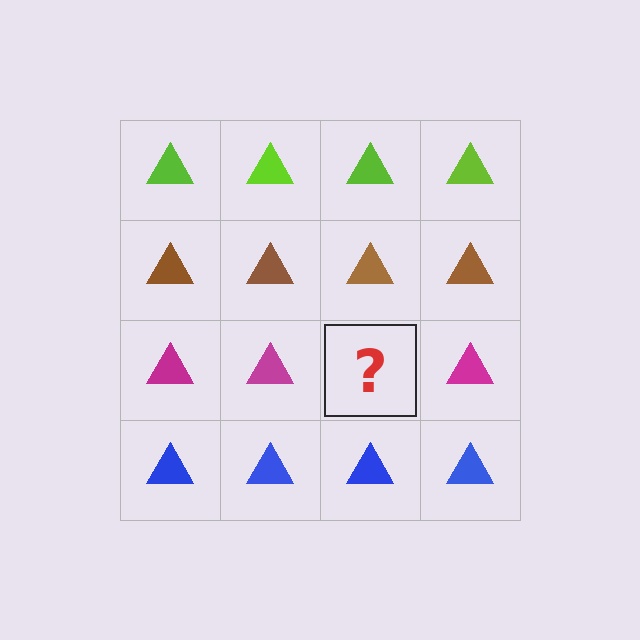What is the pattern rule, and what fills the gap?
The rule is that each row has a consistent color. The gap should be filled with a magenta triangle.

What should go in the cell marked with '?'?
The missing cell should contain a magenta triangle.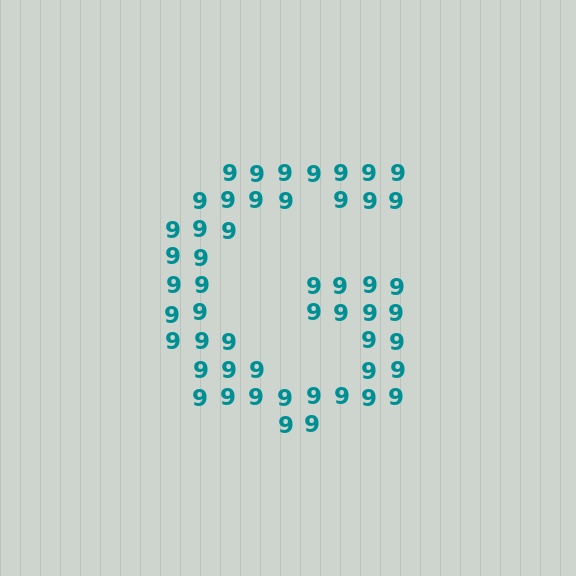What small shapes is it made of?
It is made of small digit 9's.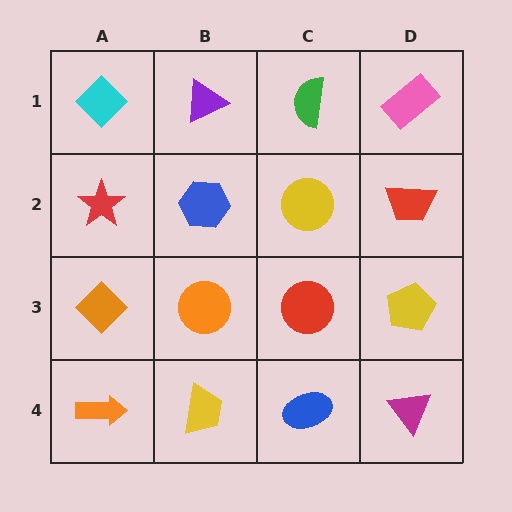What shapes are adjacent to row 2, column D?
A pink rectangle (row 1, column D), a yellow pentagon (row 3, column D), a yellow circle (row 2, column C).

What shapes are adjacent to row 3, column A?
A red star (row 2, column A), an orange arrow (row 4, column A), an orange circle (row 3, column B).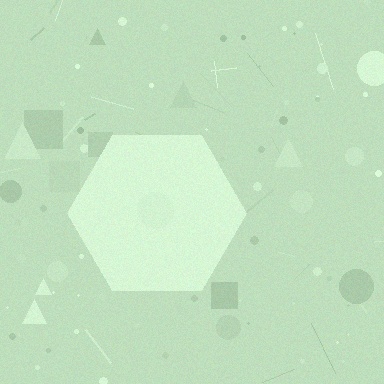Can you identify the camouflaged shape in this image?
The camouflaged shape is a hexagon.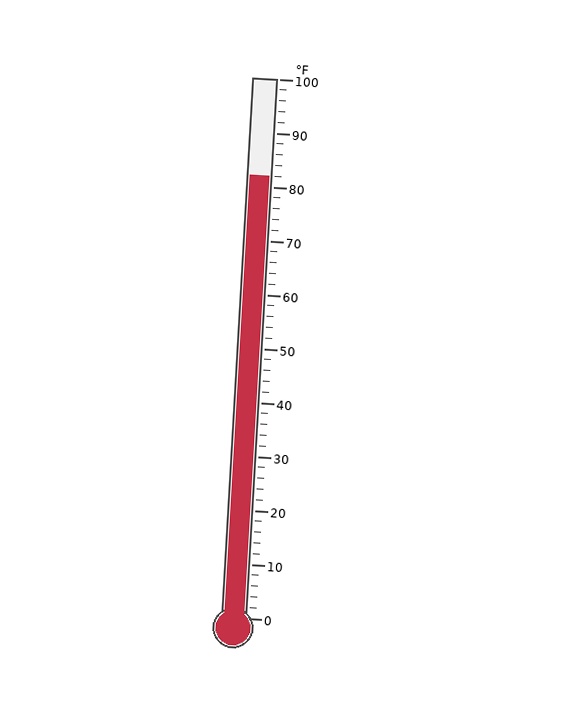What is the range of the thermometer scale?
The thermometer scale ranges from 0°F to 100°F.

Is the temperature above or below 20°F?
The temperature is above 20°F.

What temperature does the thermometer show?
The thermometer shows approximately 82°F.